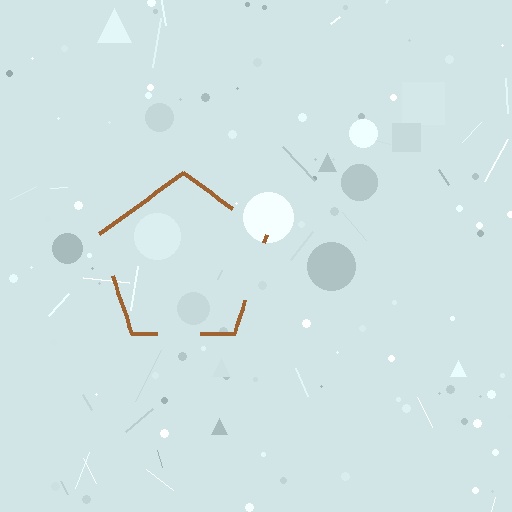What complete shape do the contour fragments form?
The contour fragments form a pentagon.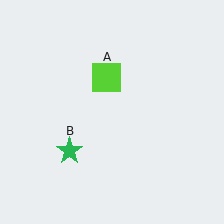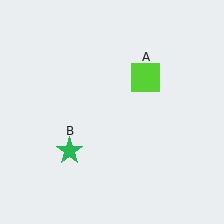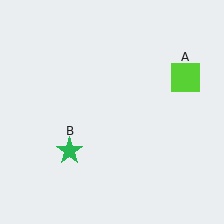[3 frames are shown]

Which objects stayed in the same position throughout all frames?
Green star (object B) remained stationary.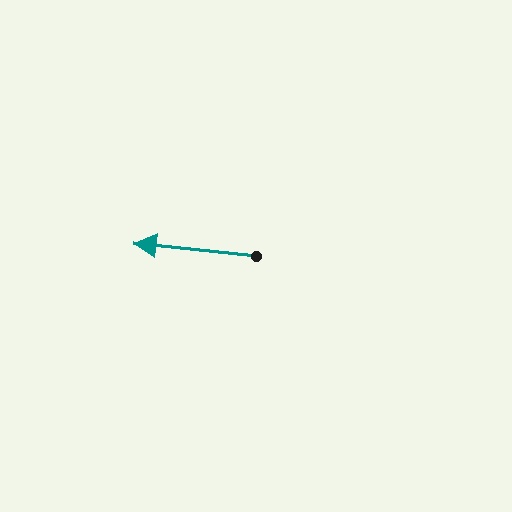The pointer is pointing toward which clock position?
Roughly 9 o'clock.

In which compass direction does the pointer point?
West.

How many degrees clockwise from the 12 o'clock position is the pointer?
Approximately 276 degrees.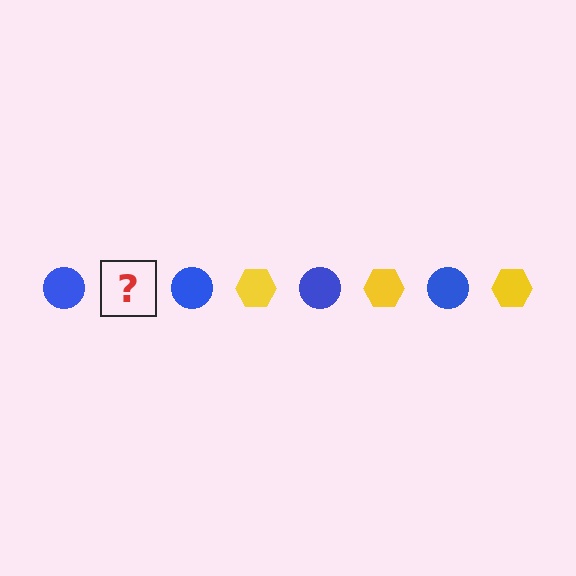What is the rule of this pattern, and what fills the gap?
The rule is that the pattern alternates between blue circle and yellow hexagon. The gap should be filled with a yellow hexagon.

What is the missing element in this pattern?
The missing element is a yellow hexagon.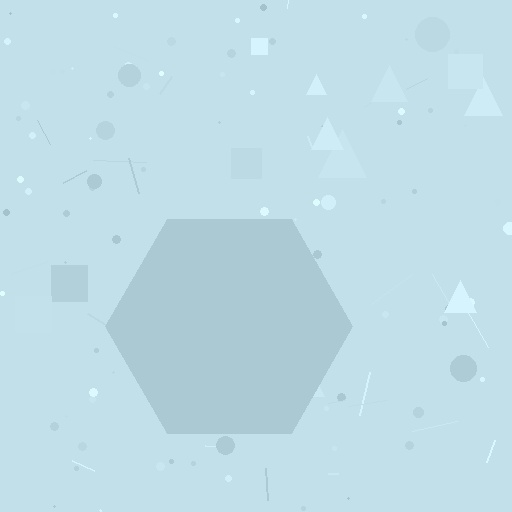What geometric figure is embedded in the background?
A hexagon is embedded in the background.